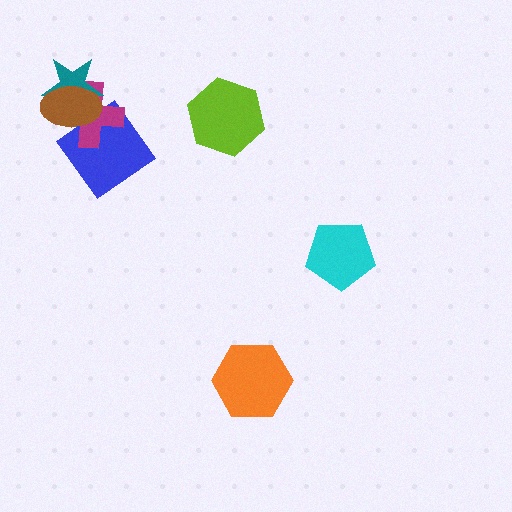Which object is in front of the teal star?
The brown ellipse is in front of the teal star.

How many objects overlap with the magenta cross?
3 objects overlap with the magenta cross.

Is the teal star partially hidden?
Yes, it is partially covered by another shape.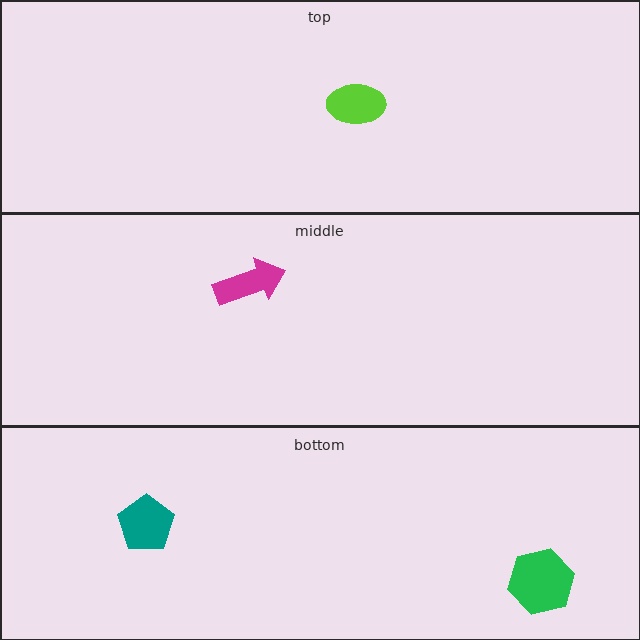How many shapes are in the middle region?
1.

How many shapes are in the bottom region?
2.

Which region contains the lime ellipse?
The top region.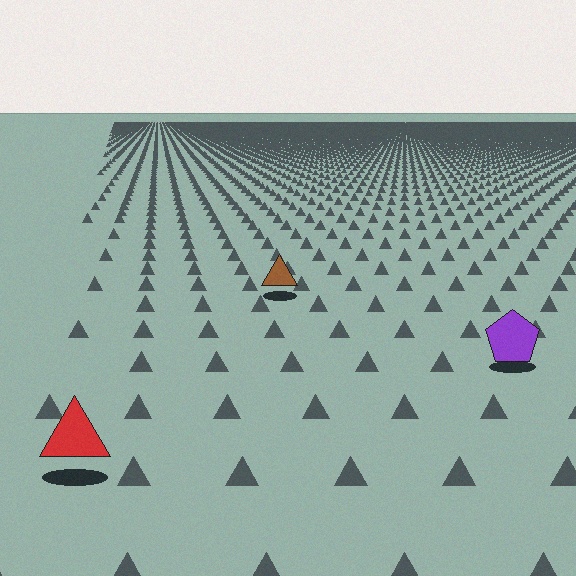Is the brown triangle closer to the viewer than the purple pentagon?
No. The purple pentagon is closer — you can tell from the texture gradient: the ground texture is coarser near it.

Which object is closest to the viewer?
The red triangle is closest. The texture marks near it are larger and more spread out.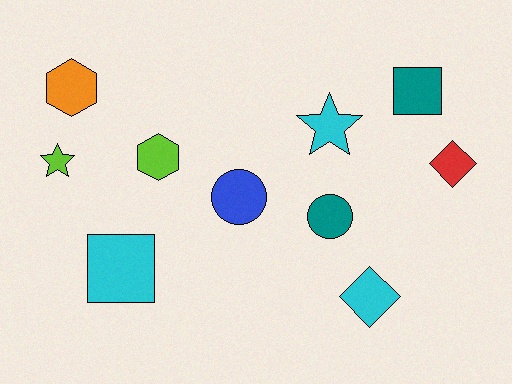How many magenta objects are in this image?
There are no magenta objects.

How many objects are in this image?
There are 10 objects.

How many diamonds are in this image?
There are 2 diamonds.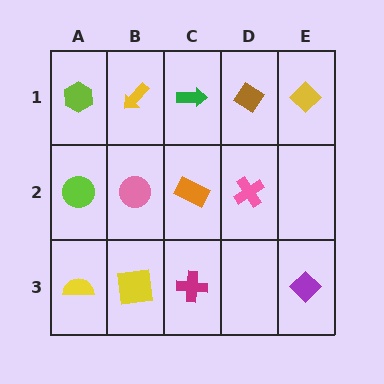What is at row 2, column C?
An orange rectangle.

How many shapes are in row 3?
4 shapes.